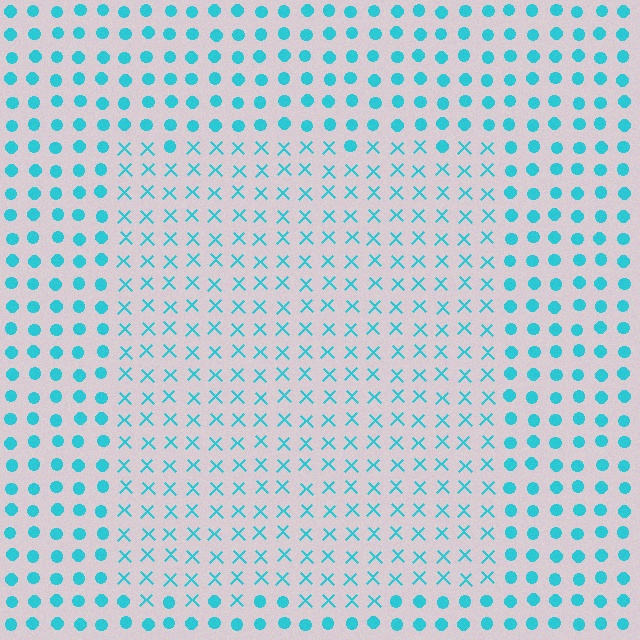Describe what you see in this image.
The image is filled with small cyan elements arranged in a uniform grid. A rectangle-shaped region contains X marks, while the surrounding area contains circles. The boundary is defined purely by the change in element shape.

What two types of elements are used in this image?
The image uses X marks inside the rectangle region and circles outside it.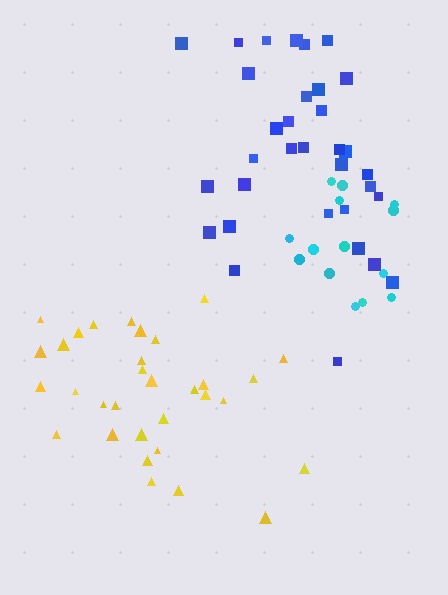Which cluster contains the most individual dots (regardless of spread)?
Blue (33).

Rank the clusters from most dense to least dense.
cyan, blue, yellow.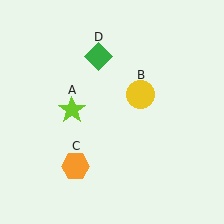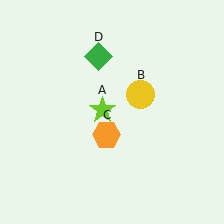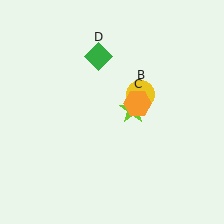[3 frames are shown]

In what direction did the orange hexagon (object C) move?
The orange hexagon (object C) moved up and to the right.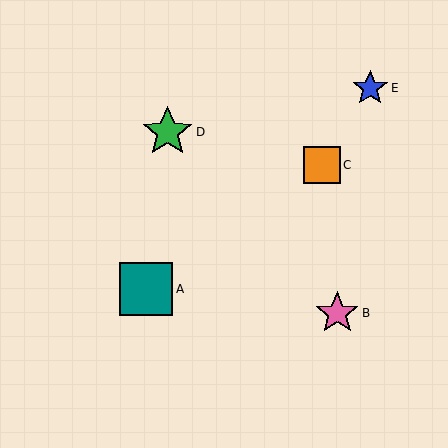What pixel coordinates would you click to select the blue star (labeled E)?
Click at (370, 88) to select the blue star E.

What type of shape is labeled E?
Shape E is a blue star.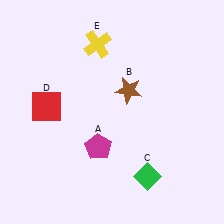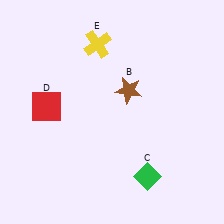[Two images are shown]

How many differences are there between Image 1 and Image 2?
There is 1 difference between the two images.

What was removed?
The magenta pentagon (A) was removed in Image 2.